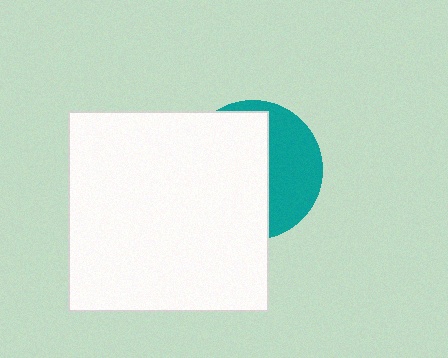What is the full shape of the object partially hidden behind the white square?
The partially hidden object is a teal circle.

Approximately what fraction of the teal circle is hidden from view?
Roughly 62% of the teal circle is hidden behind the white square.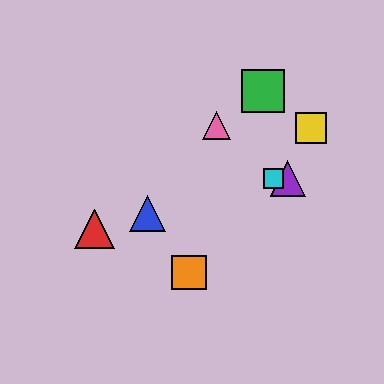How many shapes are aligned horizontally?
2 shapes (the purple triangle, the cyan square) are aligned horizontally.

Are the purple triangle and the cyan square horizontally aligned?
Yes, both are at y≈179.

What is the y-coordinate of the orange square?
The orange square is at y≈273.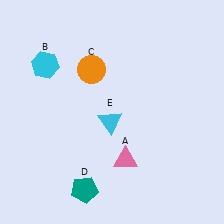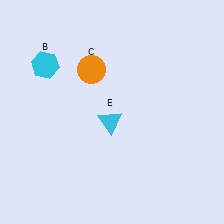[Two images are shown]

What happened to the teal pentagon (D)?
The teal pentagon (D) was removed in Image 2. It was in the bottom-left area of Image 1.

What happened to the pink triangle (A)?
The pink triangle (A) was removed in Image 2. It was in the bottom-right area of Image 1.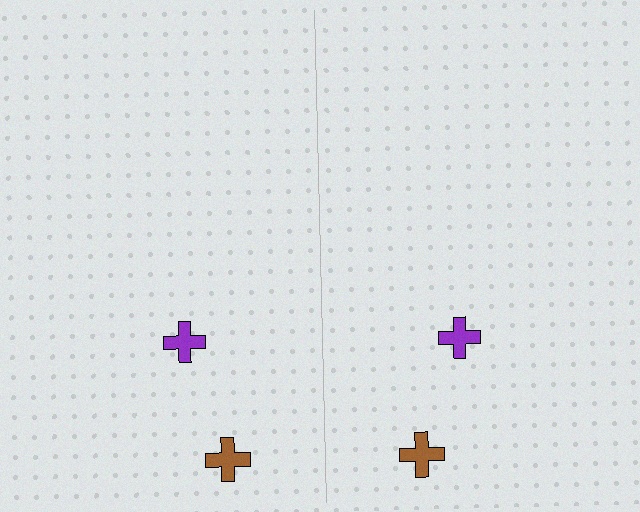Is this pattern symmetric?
Yes, this pattern has bilateral (reflection) symmetry.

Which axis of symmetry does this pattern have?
The pattern has a vertical axis of symmetry running through the center of the image.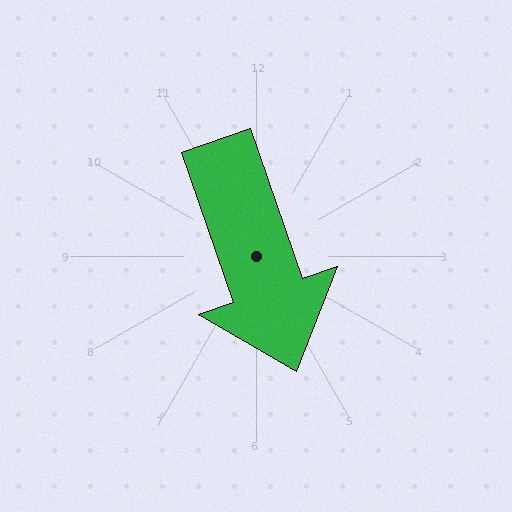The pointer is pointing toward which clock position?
Roughly 5 o'clock.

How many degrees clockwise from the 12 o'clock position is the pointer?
Approximately 161 degrees.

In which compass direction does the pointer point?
South.